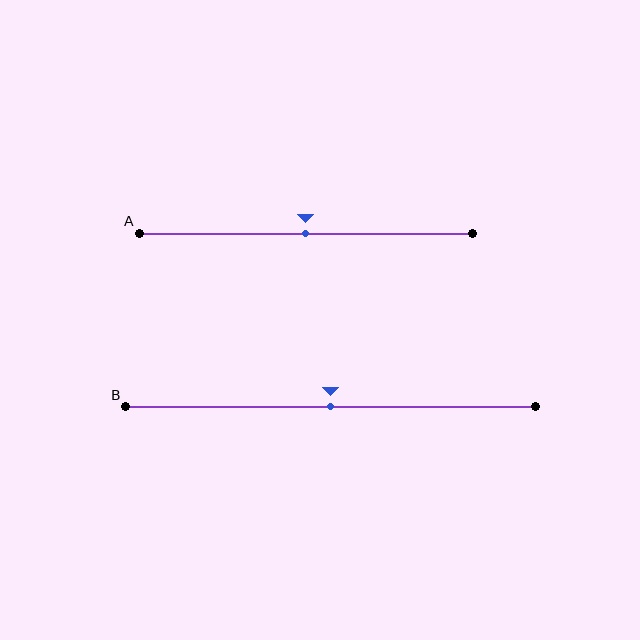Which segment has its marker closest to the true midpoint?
Segment A has its marker closest to the true midpoint.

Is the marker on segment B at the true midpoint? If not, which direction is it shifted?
Yes, the marker on segment B is at the true midpoint.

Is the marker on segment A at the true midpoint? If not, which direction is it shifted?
Yes, the marker on segment A is at the true midpoint.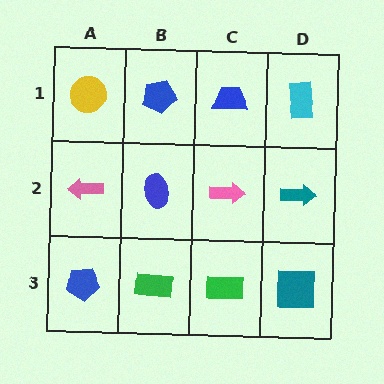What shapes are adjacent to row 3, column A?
A pink arrow (row 2, column A), a green rectangle (row 3, column B).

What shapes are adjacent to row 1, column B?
A blue ellipse (row 2, column B), a yellow circle (row 1, column A), a blue trapezoid (row 1, column C).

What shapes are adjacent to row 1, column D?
A teal arrow (row 2, column D), a blue trapezoid (row 1, column C).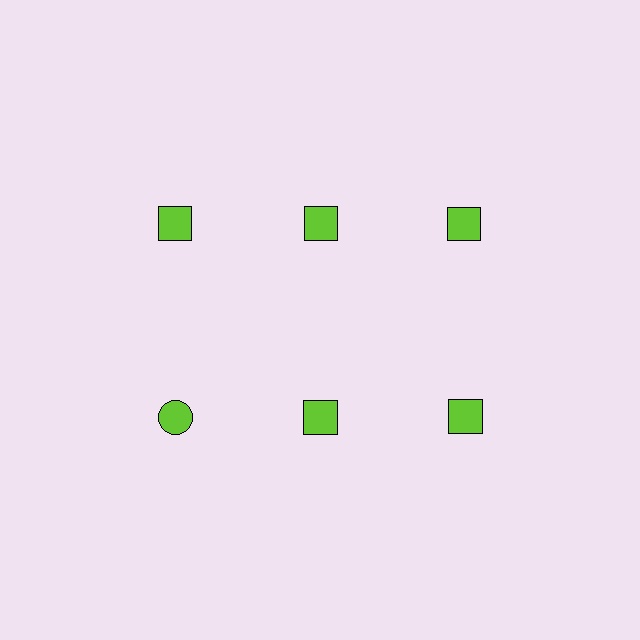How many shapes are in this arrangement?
There are 6 shapes arranged in a grid pattern.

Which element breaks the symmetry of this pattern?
The lime circle in the second row, leftmost column breaks the symmetry. All other shapes are lime squares.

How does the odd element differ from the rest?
It has a different shape: circle instead of square.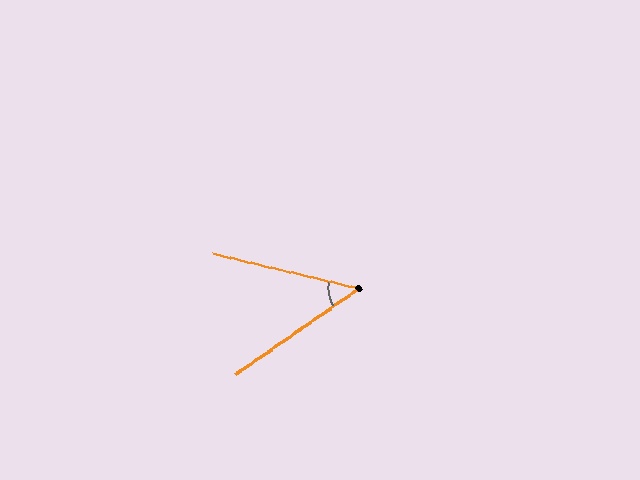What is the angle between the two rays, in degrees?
Approximately 48 degrees.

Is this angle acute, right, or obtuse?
It is acute.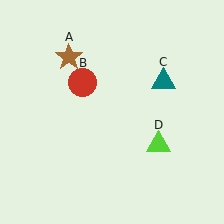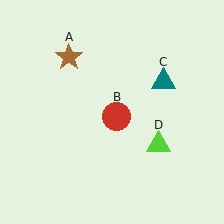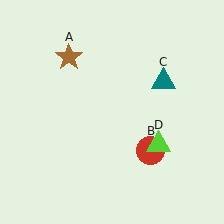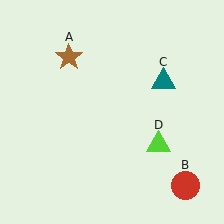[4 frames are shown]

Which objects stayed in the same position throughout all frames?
Brown star (object A) and teal triangle (object C) and lime triangle (object D) remained stationary.